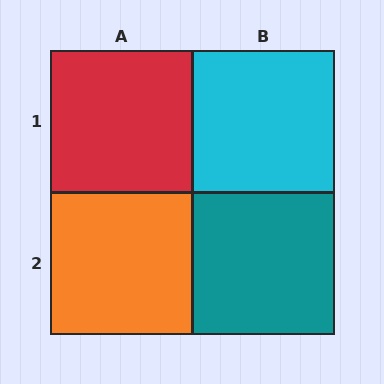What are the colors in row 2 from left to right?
Orange, teal.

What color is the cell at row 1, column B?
Cyan.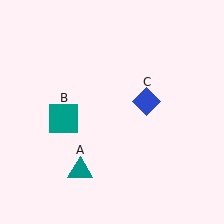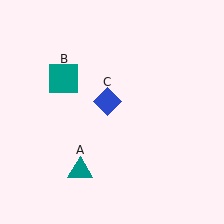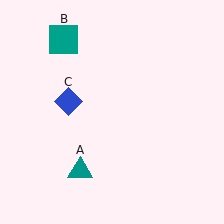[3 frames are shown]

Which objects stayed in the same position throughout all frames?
Teal triangle (object A) remained stationary.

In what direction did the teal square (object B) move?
The teal square (object B) moved up.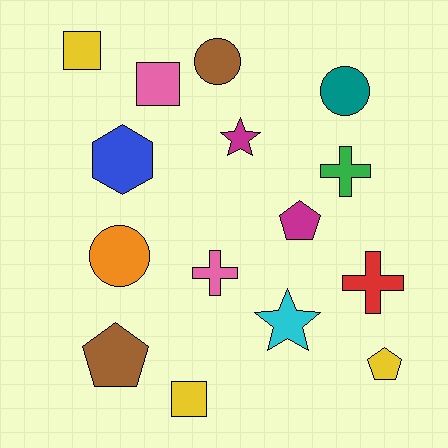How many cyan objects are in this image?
There is 1 cyan object.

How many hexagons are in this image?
There is 1 hexagon.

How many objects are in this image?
There are 15 objects.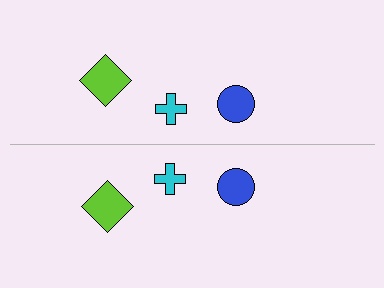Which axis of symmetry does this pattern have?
The pattern has a horizontal axis of symmetry running through the center of the image.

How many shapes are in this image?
There are 6 shapes in this image.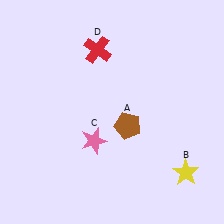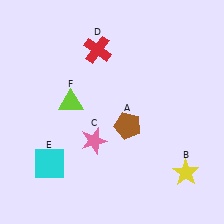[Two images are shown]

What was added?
A cyan square (E), a lime triangle (F) were added in Image 2.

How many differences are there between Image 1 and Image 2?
There are 2 differences between the two images.